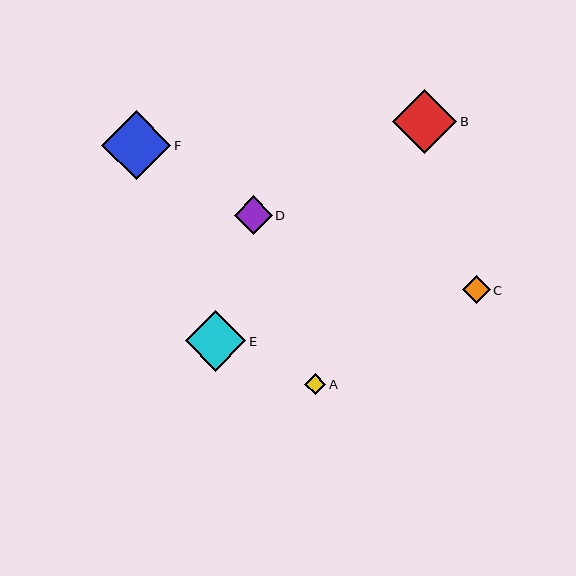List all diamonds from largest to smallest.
From largest to smallest: F, B, E, D, C, A.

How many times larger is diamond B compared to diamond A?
Diamond B is approximately 3.0 times the size of diamond A.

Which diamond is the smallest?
Diamond A is the smallest with a size of approximately 22 pixels.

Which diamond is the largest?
Diamond F is the largest with a size of approximately 69 pixels.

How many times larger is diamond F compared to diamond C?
Diamond F is approximately 2.5 times the size of diamond C.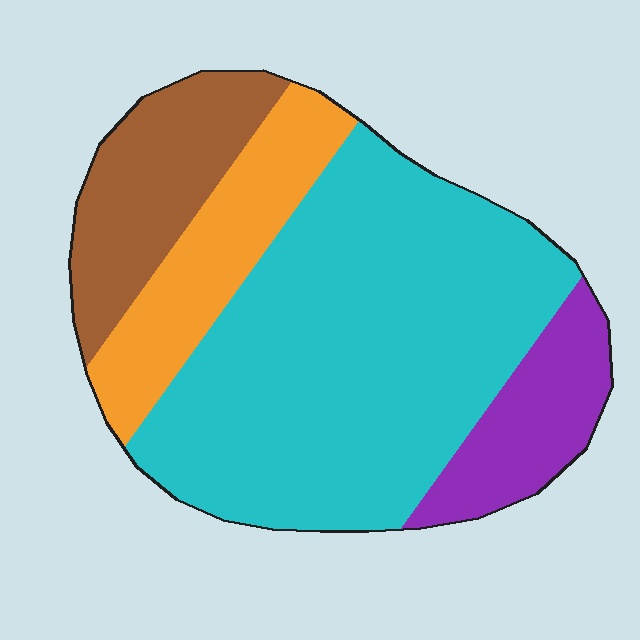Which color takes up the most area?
Cyan, at roughly 55%.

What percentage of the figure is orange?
Orange takes up about one sixth (1/6) of the figure.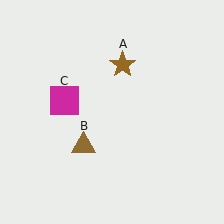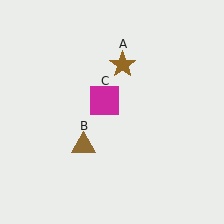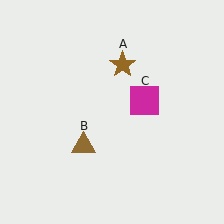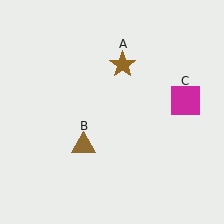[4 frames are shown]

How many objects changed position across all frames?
1 object changed position: magenta square (object C).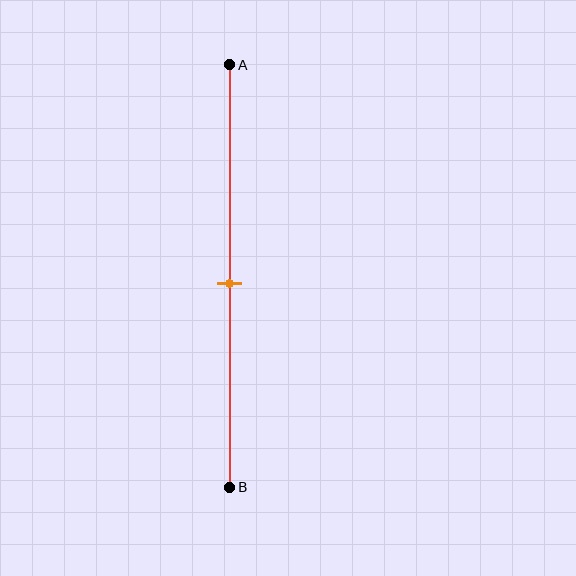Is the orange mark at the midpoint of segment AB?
Yes, the mark is approximately at the midpoint.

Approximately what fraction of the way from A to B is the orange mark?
The orange mark is approximately 50% of the way from A to B.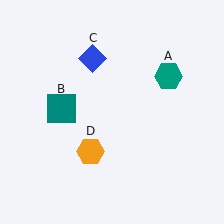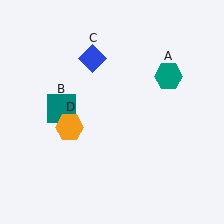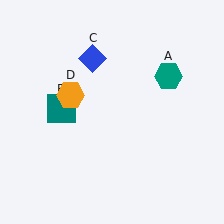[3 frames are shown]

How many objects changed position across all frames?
1 object changed position: orange hexagon (object D).